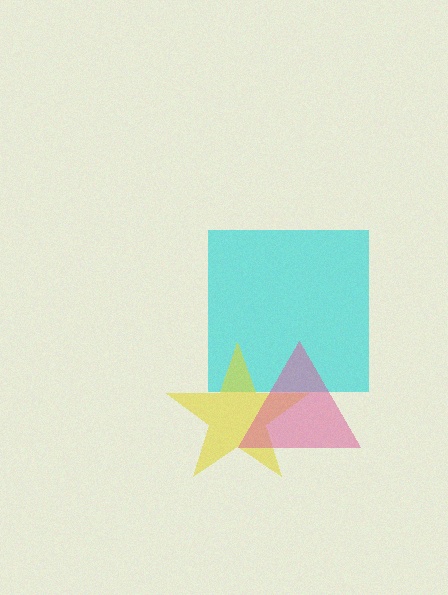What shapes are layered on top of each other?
The layered shapes are: a cyan square, a yellow star, a pink triangle.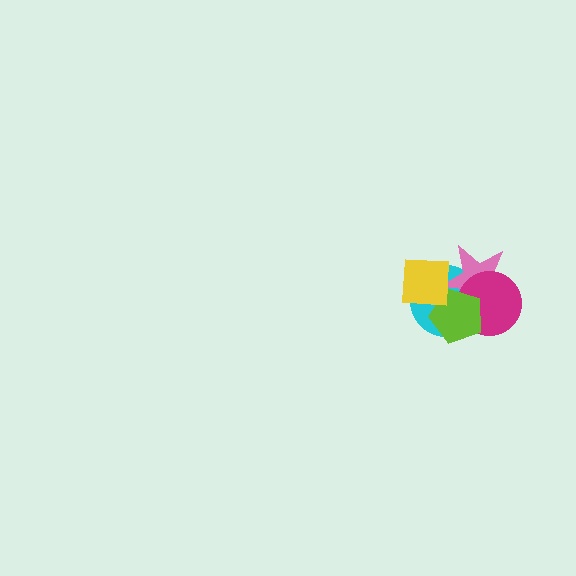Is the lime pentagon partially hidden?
Yes, it is partially covered by another shape.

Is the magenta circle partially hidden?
Yes, it is partially covered by another shape.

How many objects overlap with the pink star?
4 objects overlap with the pink star.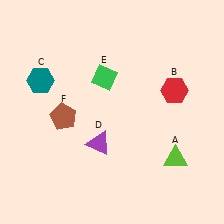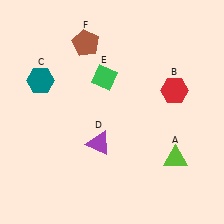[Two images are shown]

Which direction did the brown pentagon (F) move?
The brown pentagon (F) moved up.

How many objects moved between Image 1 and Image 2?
1 object moved between the two images.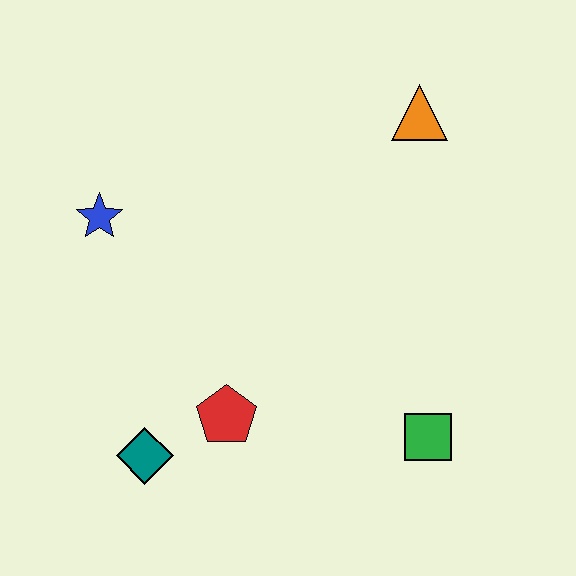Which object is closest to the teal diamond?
The red pentagon is closest to the teal diamond.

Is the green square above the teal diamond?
Yes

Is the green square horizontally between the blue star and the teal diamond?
No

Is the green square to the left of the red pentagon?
No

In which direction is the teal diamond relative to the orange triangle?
The teal diamond is below the orange triangle.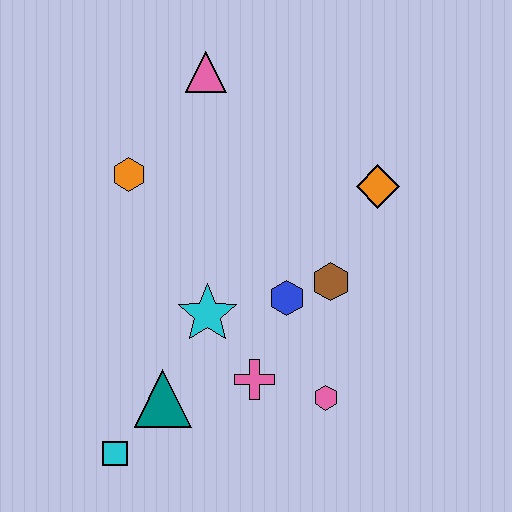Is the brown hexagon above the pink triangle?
No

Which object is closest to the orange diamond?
The brown hexagon is closest to the orange diamond.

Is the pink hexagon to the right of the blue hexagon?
Yes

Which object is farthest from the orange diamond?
The cyan square is farthest from the orange diamond.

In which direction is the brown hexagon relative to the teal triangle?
The brown hexagon is to the right of the teal triangle.